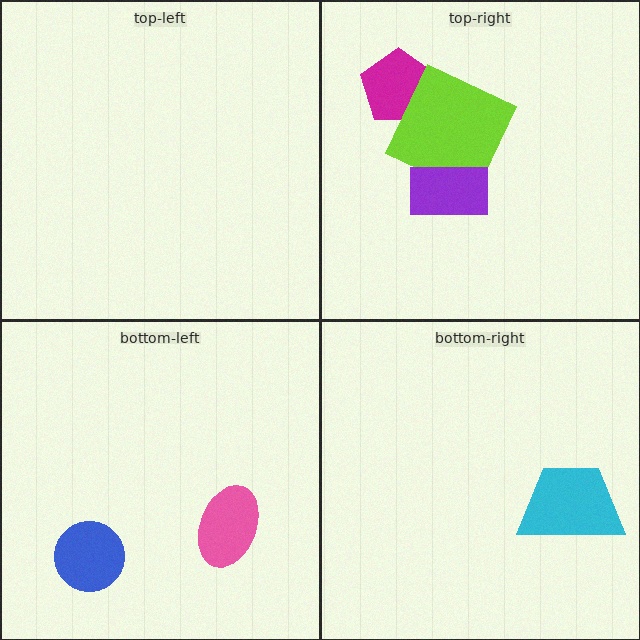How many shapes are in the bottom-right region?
1.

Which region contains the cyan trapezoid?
The bottom-right region.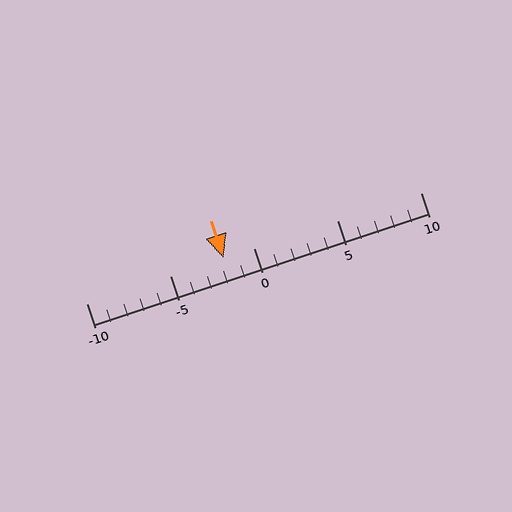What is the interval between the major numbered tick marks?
The major tick marks are spaced 5 units apart.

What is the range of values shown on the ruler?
The ruler shows values from -10 to 10.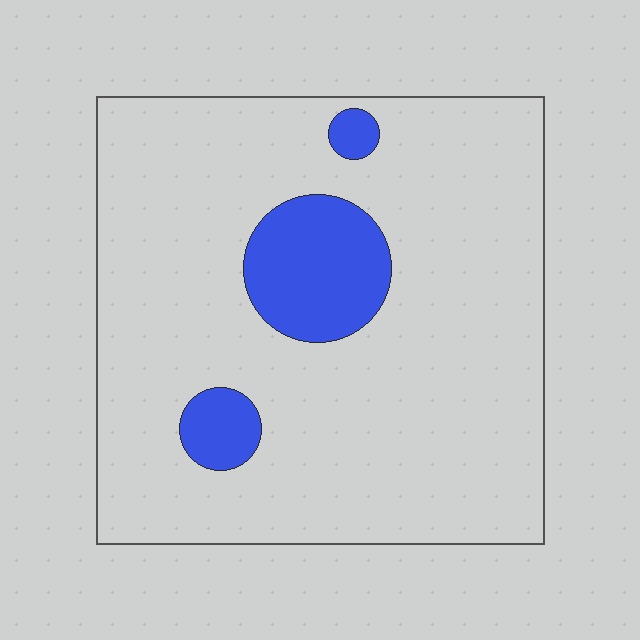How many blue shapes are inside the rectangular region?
3.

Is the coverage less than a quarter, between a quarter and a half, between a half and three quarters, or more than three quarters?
Less than a quarter.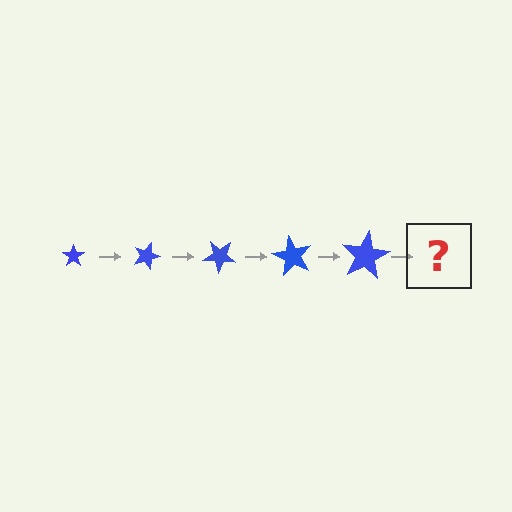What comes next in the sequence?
The next element should be a star, larger than the previous one and rotated 100 degrees from the start.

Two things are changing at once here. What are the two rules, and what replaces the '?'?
The two rules are that the star grows larger each step and it rotates 20 degrees each step. The '?' should be a star, larger than the previous one and rotated 100 degrees from the start.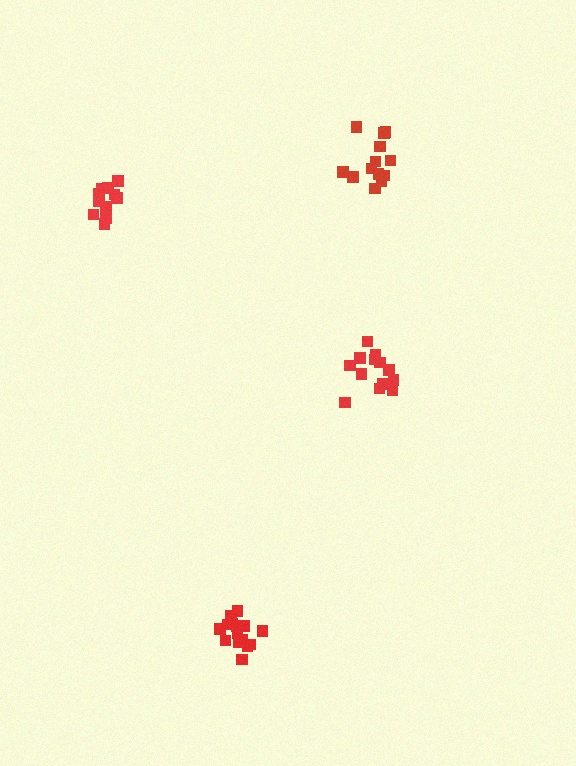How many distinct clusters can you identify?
There are 4 distinct clusters.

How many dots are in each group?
Group 1: 15 dots, Group 2: 13 dots, Group 3: 11 dots, Group 4: 13 dots (52 total).